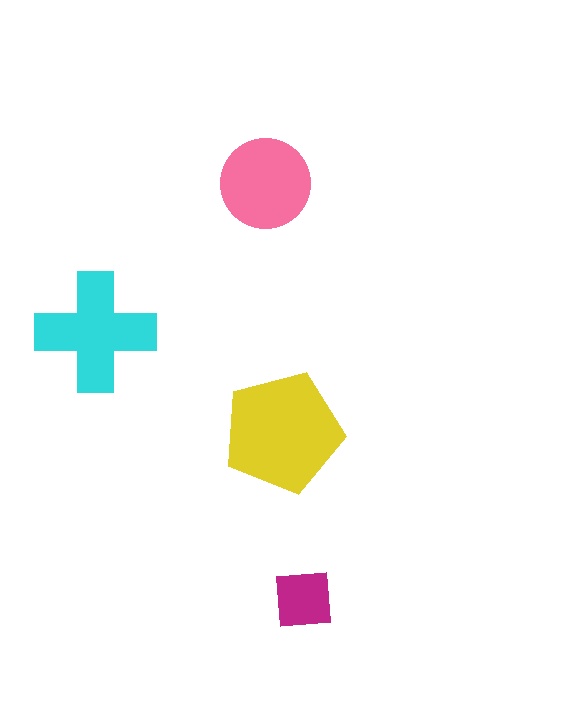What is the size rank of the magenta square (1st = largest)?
4th.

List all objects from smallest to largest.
The magenta square, the pink circle, the cyan cross, the yellow pentagon.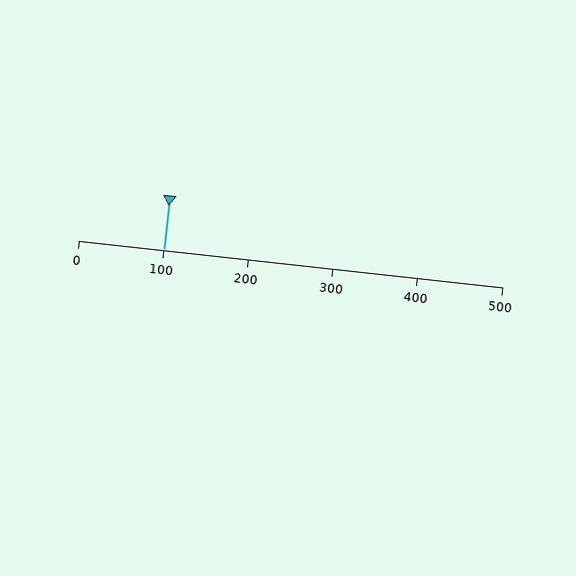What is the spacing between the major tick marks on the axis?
The major ticks are spaced 100 apart.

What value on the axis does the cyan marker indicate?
The marker indicates approximately 100.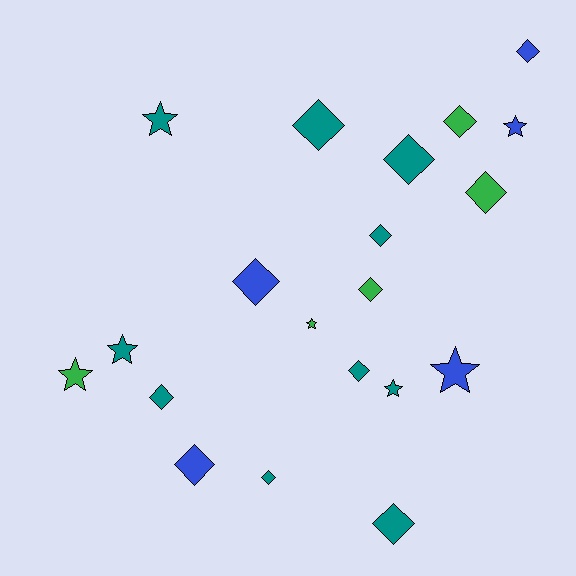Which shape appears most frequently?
Diamond, with 13 objects.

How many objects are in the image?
There are 20 objects.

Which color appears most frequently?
Teal, with 10 objects.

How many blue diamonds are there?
There are 3 blue diamonds.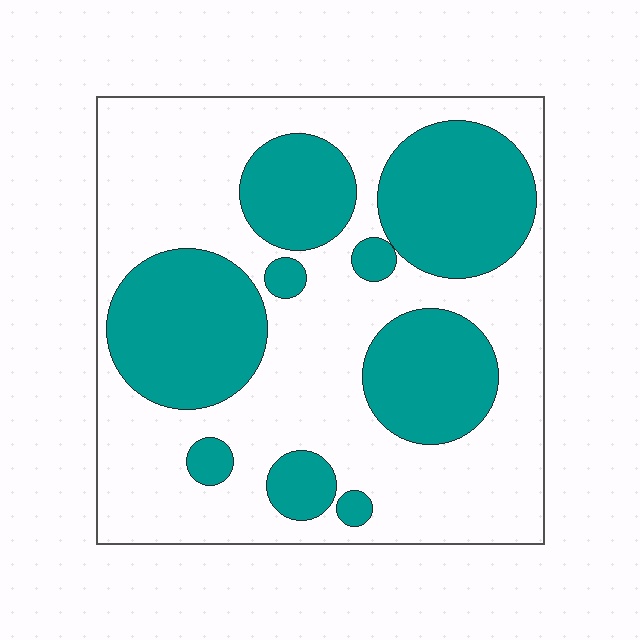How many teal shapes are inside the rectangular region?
9.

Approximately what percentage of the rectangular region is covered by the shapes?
Approximately 40%.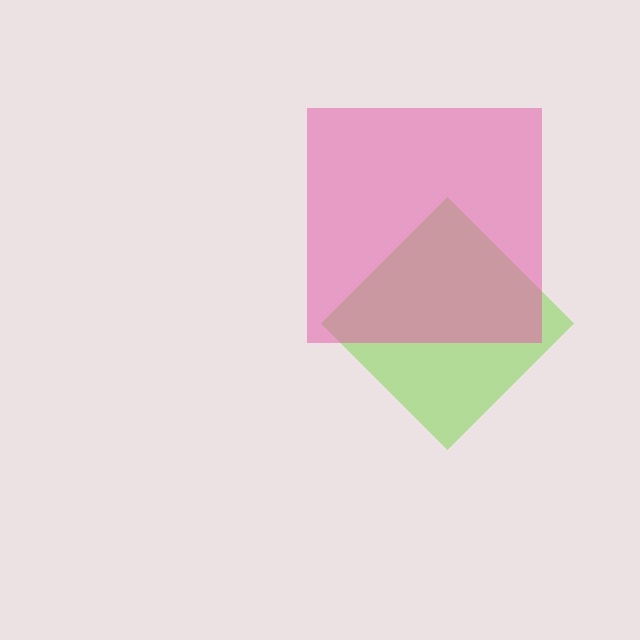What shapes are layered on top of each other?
The layered shapes are: a lime diamond, a pink square.